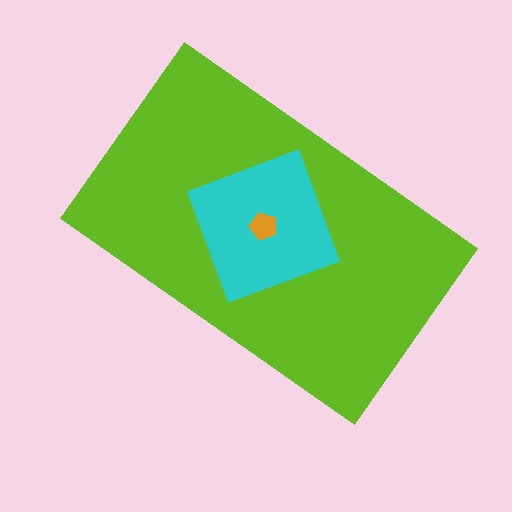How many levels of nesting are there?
3.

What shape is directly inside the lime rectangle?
The cyan square.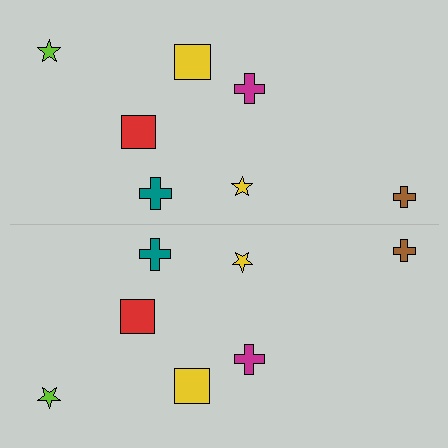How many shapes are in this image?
There are 14 shapes in this image.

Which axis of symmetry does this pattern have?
The pattern has a horizontal axis of symmetry running through the center of the image.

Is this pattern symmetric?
Yes, this pattern has bilateral (reflection) symmetry.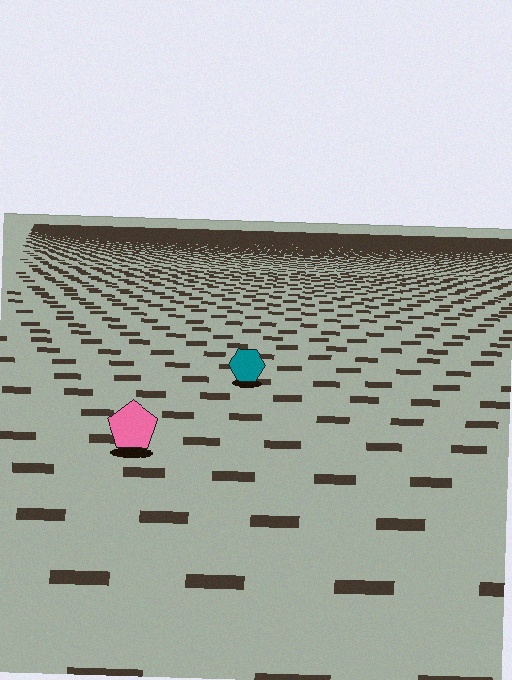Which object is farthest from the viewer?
The teal hexagon is farthest from the viewer. It appears smaller and the ground texture around it is denser.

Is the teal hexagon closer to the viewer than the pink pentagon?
No. The pink pentagon is closer — you can tell from the texture gradient: the ground texture is coarser near it.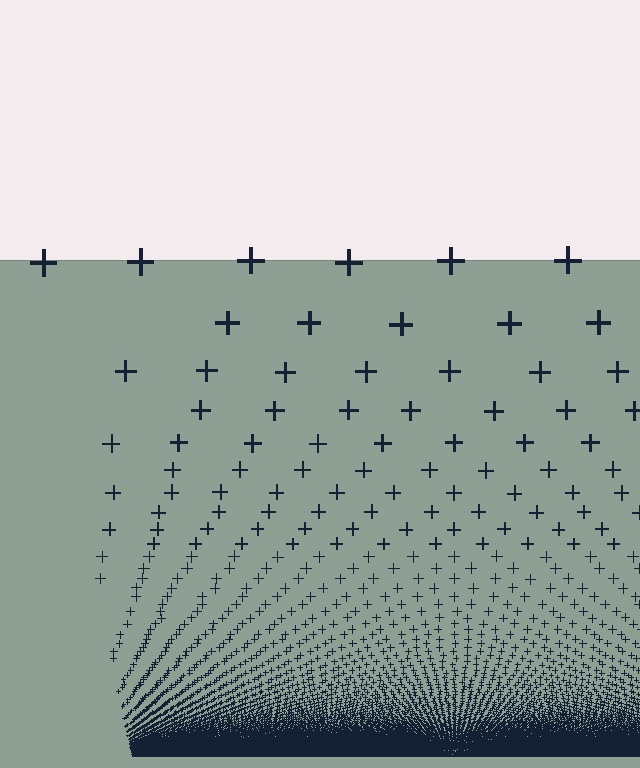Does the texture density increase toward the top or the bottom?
Density increases toward the bottom.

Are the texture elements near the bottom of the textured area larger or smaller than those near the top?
Smaller. The gradient is inverted — elements near the bottom are smaller and denser.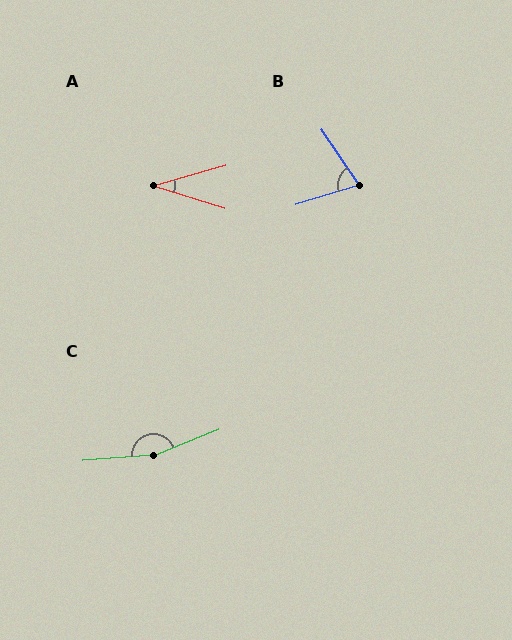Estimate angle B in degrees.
Approximately 73 degrees.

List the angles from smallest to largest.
A (33°), B (73°), C (162°).